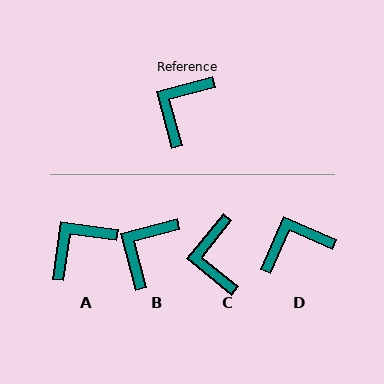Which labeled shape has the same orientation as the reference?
B.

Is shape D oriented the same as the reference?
No, it is off by about 39 degrees.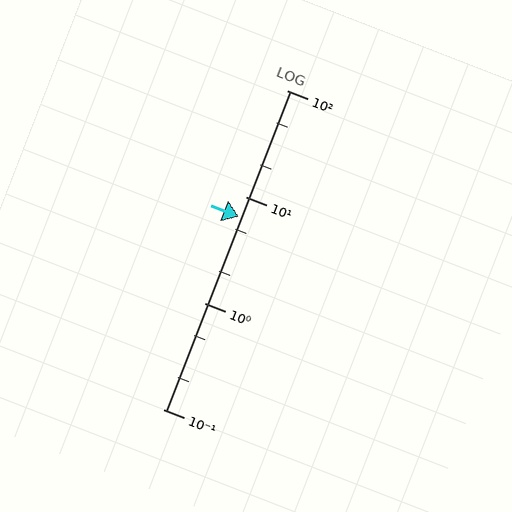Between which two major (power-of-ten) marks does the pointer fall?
The pointer is between 1 and 10.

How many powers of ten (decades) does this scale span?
The scale spans 3 decades, from 0.1 to 100.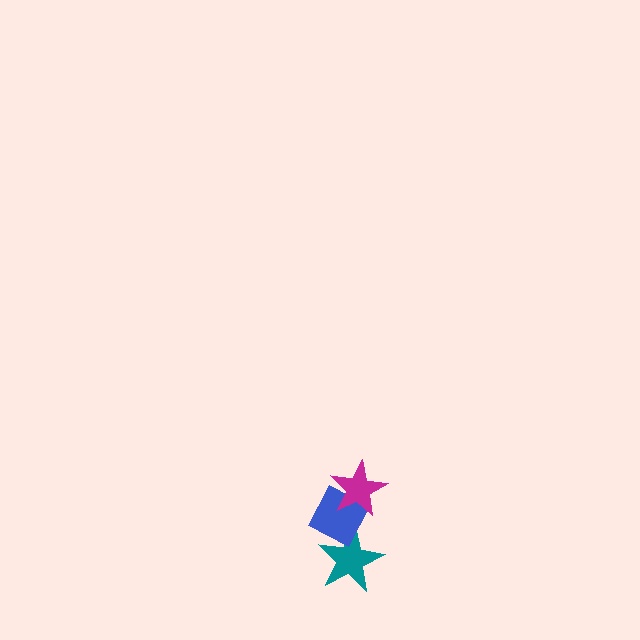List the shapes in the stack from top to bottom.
From top to bottom: the magenta star, the blue diamond, the teal star.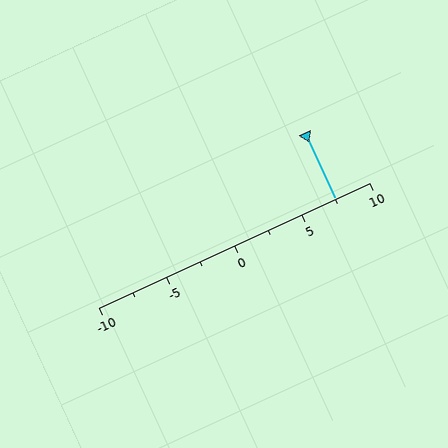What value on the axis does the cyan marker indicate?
The marker indicates approximately 7.5.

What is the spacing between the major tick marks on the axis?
The major ticks are spaced 5 apart.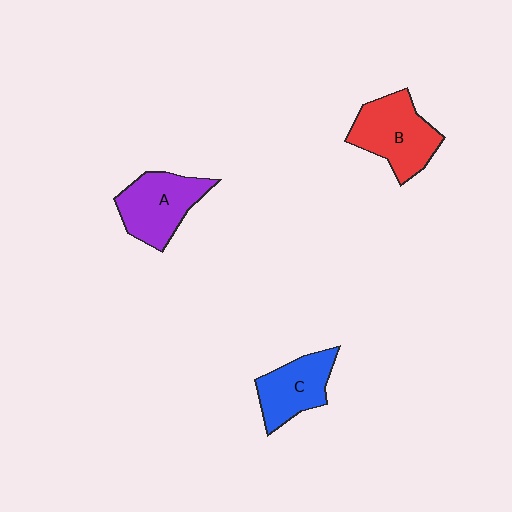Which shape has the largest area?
Shape B (red).